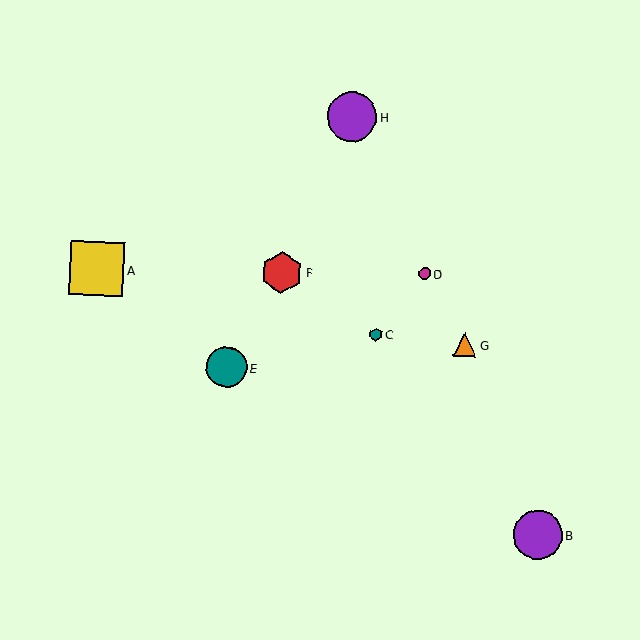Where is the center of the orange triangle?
The center of the orange triangle is at (465, 345).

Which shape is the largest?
The yellow square (labeled A) is the largest.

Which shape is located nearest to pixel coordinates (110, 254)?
The yellow square (labeled A) at (97, 269) is nearest to that location.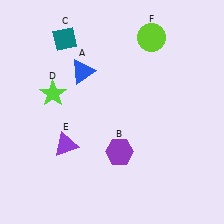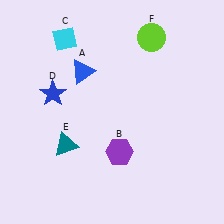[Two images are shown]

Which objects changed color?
C changed from teal to cyan. D changed from lime to blue. E changed from purple to teal.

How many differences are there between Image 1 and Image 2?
There are 3 differences between the two images.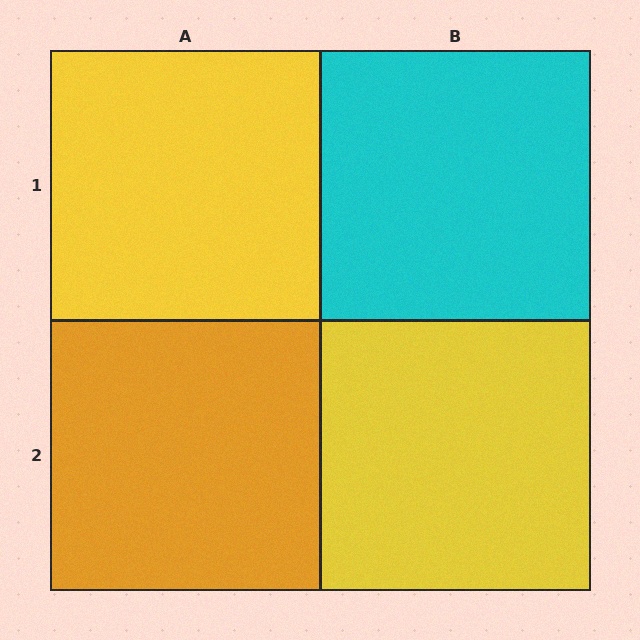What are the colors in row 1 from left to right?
Yellow, cyan.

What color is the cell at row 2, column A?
Orange.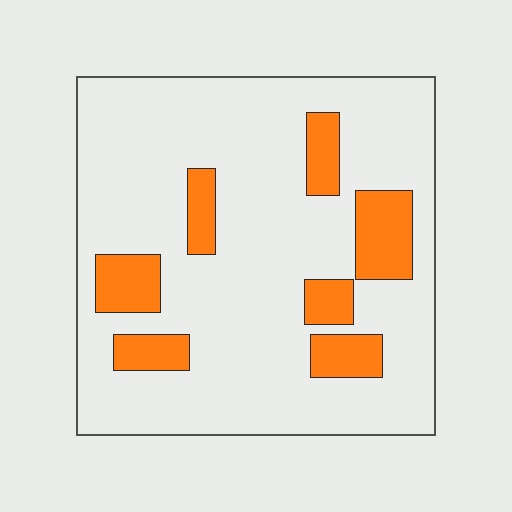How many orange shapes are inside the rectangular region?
7.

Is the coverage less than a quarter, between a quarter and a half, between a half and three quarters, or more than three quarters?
Less than a quarter.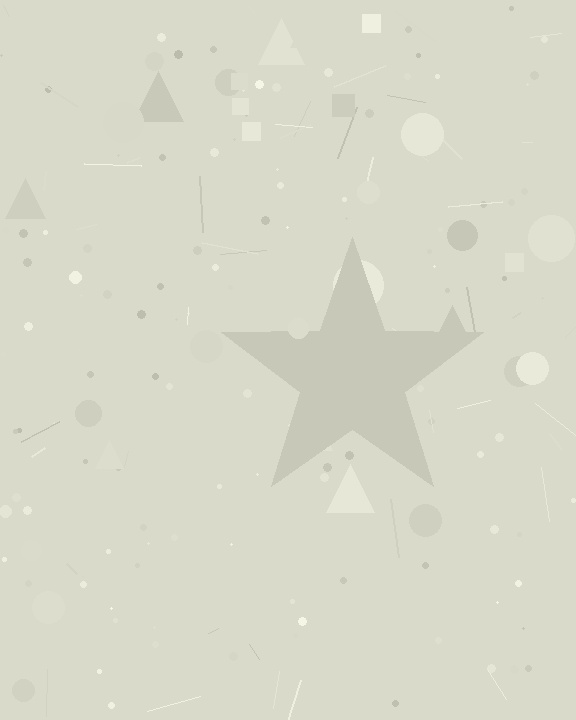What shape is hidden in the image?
A star is hidden in the image.